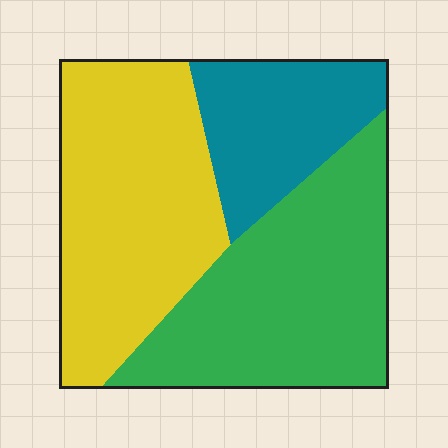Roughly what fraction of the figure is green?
Green covers around 40% of the figure.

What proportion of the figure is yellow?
Yellow takes up about two fifths (2/5) of the figure.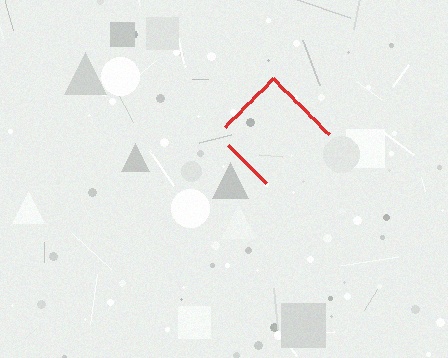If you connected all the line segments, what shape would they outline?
They would outline a diamond.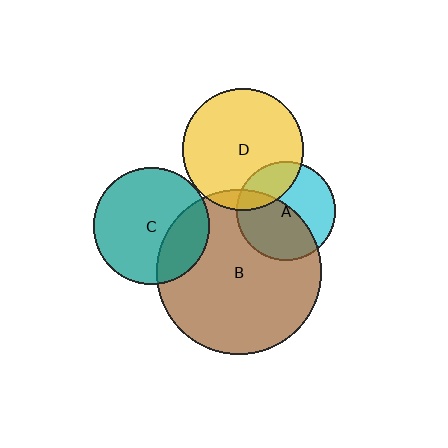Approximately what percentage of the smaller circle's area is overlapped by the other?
Approximately 50%.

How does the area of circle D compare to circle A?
Approximately 1.5 times.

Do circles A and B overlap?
Yes.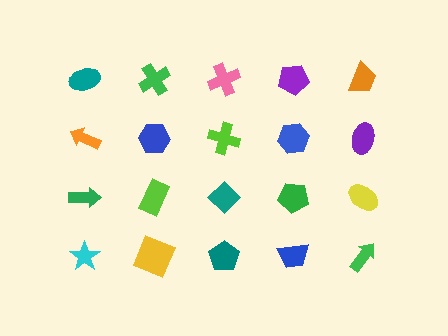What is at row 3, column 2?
A lime rectangle.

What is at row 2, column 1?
An orange arrow.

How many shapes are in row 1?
5 shapes.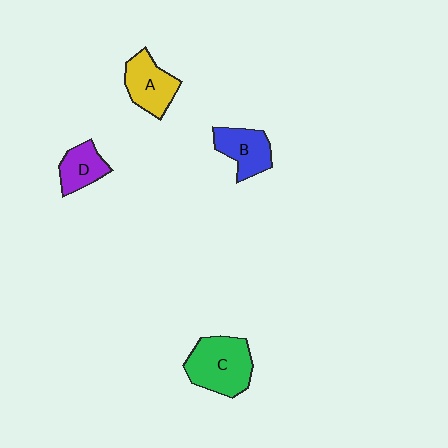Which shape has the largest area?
Shape C (green).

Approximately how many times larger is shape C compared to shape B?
Approximately 1.5 times.